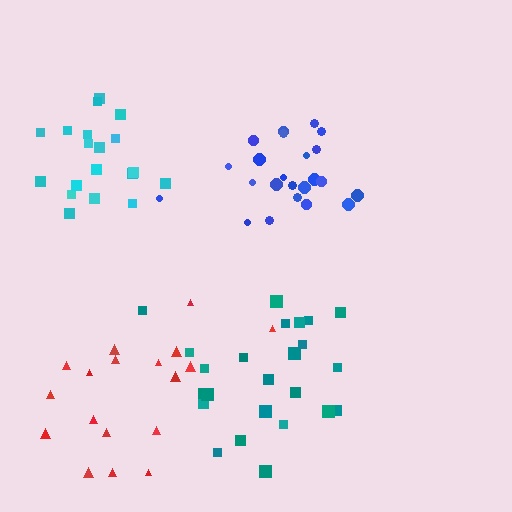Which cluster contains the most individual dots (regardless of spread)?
Teal (24).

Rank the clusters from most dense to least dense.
cyan, blue, teal, red.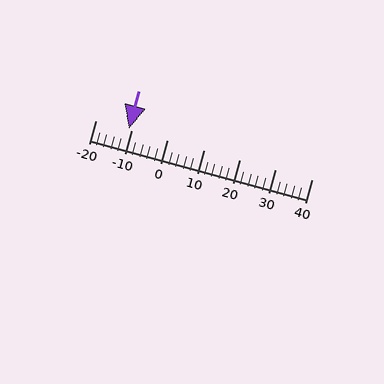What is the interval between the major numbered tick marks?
The major tick marks are spaced 10 units apart.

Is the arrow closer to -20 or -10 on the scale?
The arrow is closer to -10.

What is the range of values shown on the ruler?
The ruler shows values from -20 to 40.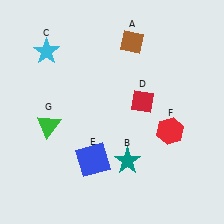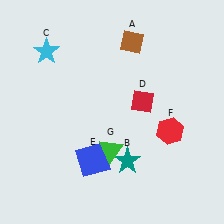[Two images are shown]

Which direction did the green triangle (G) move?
The green triangle (G) moved right.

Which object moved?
The green triangle (G) moved right.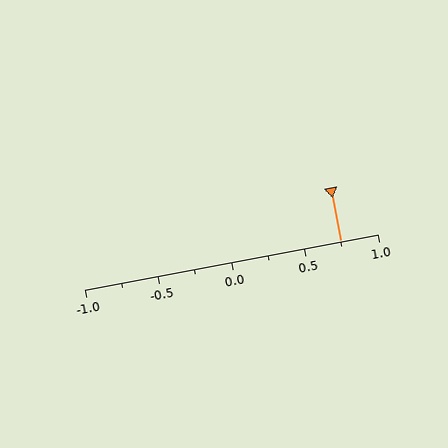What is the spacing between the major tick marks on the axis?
The major ticks are spaced 0.5 apart.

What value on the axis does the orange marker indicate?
The marker indicates approximately 0.75.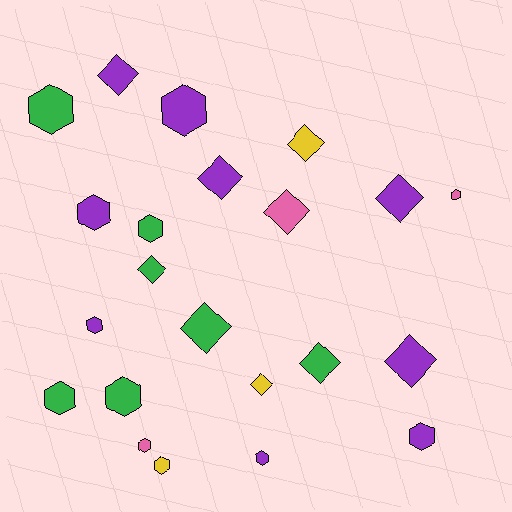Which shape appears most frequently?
Hexagon, with 12 objects.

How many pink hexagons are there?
There are 2 pink hexagons.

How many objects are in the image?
There are 22 objects.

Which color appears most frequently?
Purple, with 9 objects.